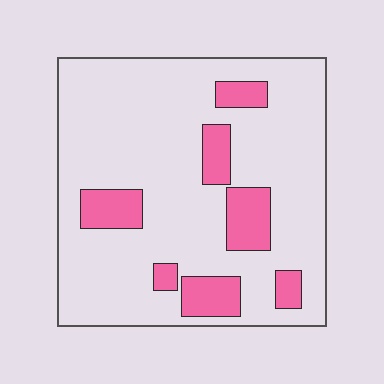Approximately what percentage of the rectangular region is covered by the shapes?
Approximately 20%.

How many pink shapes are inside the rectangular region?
7.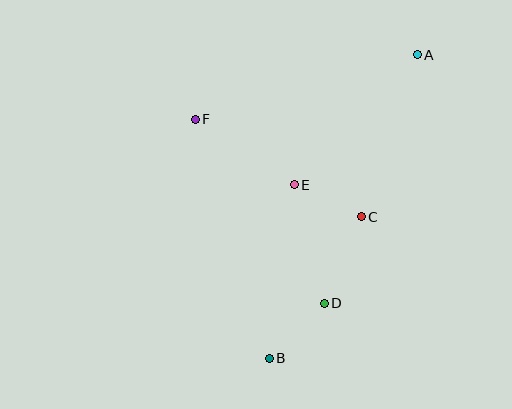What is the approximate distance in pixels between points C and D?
The distance between C and D is approximately 94 pixels.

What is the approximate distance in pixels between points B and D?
The distance between B and D is approximately 78 pixels.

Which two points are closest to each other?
Points C and E are closest to each other.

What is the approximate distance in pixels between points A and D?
The distance between A and D is approximately 265 pixels.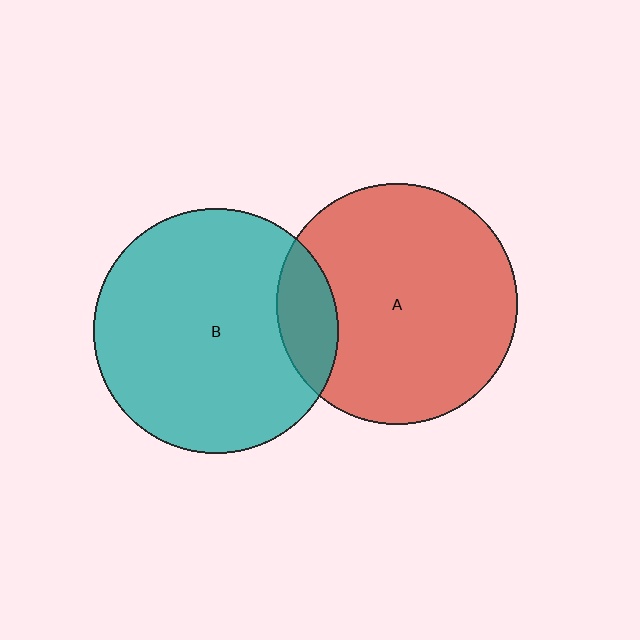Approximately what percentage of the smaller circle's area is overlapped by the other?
Approximately 15%.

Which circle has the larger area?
Circle B (teal).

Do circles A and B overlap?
Yes.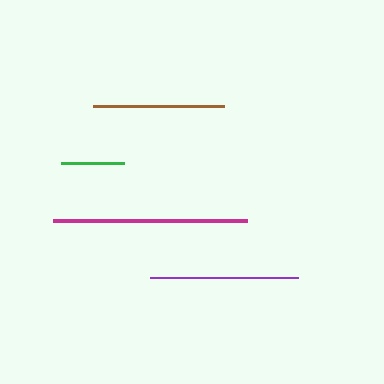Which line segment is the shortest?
The green line is the shortest at approximately 63 pixels.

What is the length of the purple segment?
The purple segment is approximately 148 pixels long.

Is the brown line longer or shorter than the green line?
The brown line is longer than the green line.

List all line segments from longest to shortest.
From longest to shortest: magenta, purple, brown, green.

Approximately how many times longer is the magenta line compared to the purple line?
The magenta line is approximately 1.3 times the length of the purple line.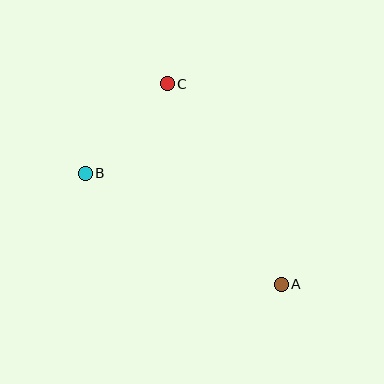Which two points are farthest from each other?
Points A and C are farthest from each other.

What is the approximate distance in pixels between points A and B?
The distance between A and B is approximately 225 pixels.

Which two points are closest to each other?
Points B and C are closest to each other.